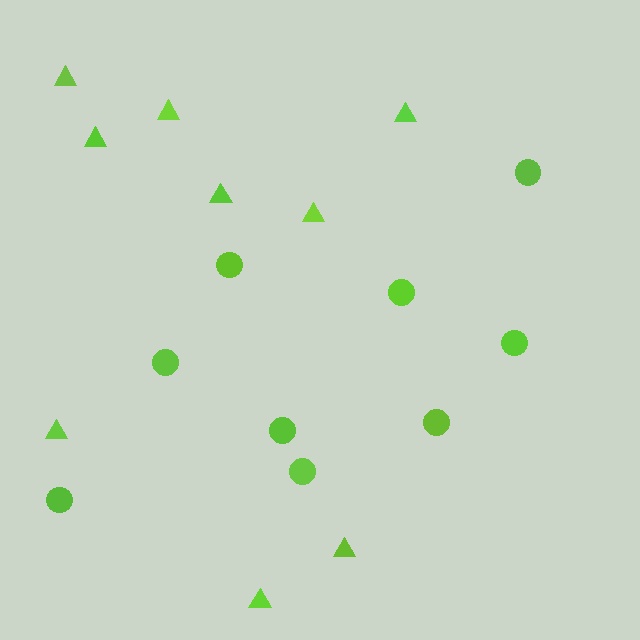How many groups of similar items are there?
There are 2 groups: one group of circles (9) and one group of triangles (9).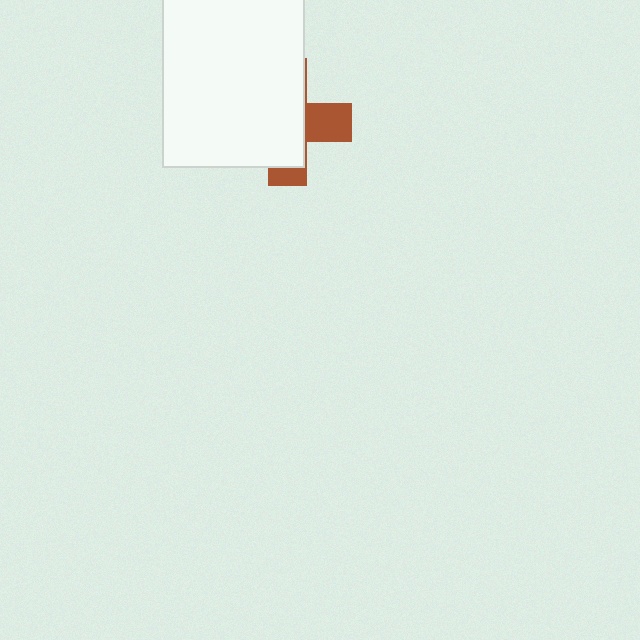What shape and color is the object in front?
The object in front is a white rectangle.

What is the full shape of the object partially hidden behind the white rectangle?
The partially hidden object is a brown cross.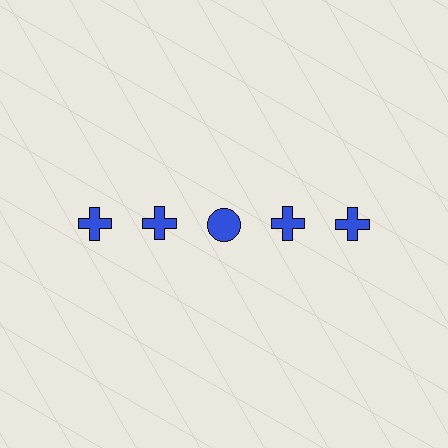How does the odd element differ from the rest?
It has a different shape: circle instead of cross.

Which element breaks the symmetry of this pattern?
The blue circle in the top row, center column breaks the symmetry. All other shapes are blue crosses.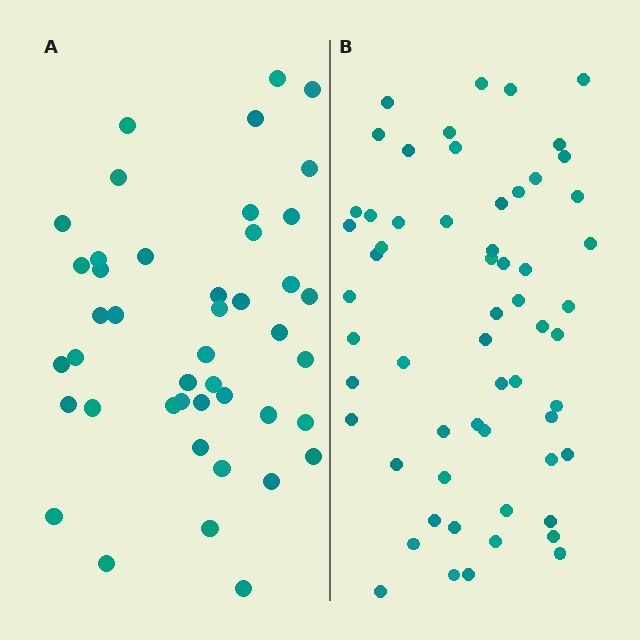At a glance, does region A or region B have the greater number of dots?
Region B (the right region) has more dots.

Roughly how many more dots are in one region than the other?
Region B has approximately 15 more dots than region A.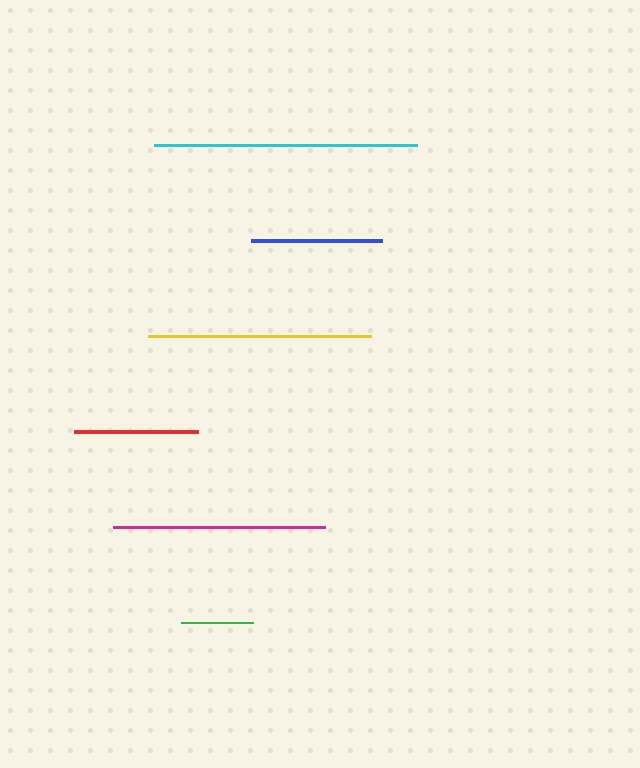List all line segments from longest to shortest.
From longest to shortest: cyan, yellow, magenta, blue, red, green.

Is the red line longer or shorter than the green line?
The red line is longer than the green line.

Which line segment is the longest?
The cyan line is the longest at approximately 262 pixels.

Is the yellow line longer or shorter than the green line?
The yellow line is longer than the green line.